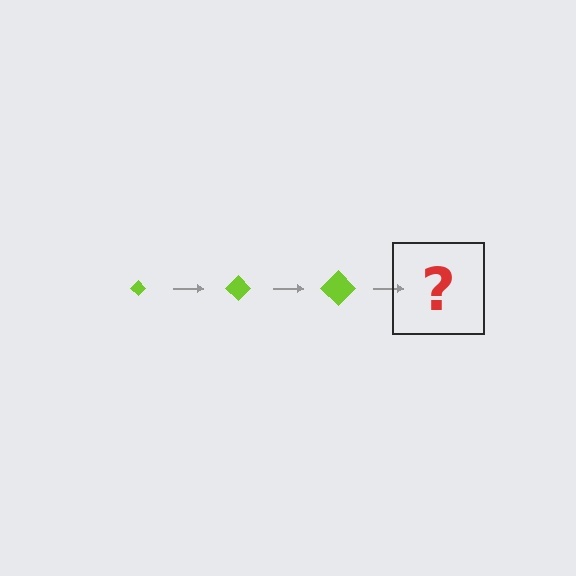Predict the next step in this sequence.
The next step is a lime diamond, larger than the previous one.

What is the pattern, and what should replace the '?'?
The pattern is that the diamond gets progressively larger each step. The '?' should be a lime diamond, larger than the previous one.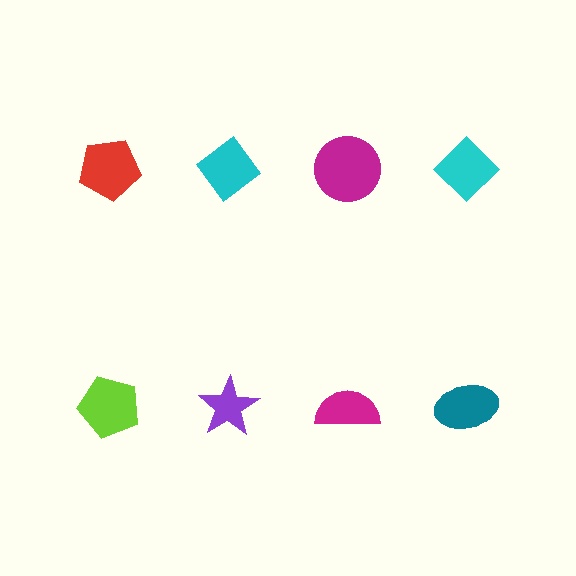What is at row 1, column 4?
A cyan diamond.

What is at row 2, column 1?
A lime pentagon.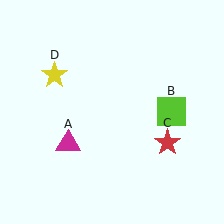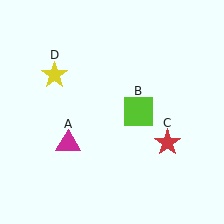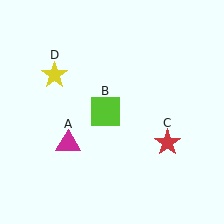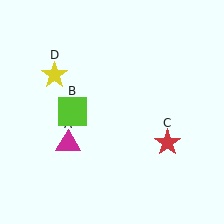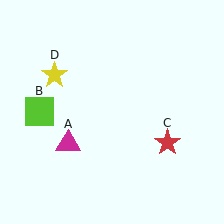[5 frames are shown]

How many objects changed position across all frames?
1 object changed position: lime square (object B).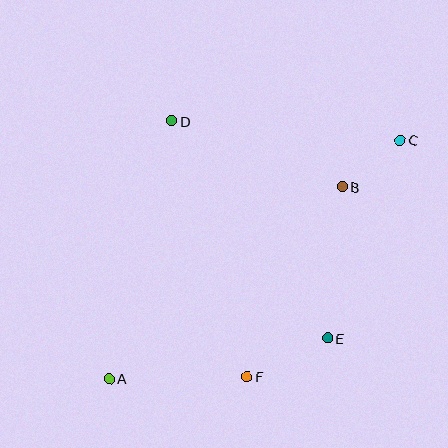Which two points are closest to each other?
Points B and C are closest to each other.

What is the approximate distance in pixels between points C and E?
The distance between C and E is approximately 211 pixels.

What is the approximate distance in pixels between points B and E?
The distance between B and E is approximately 152 pixels.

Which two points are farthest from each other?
Points A and C are farthest from each other.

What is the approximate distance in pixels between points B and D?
The distance between B and D is approximately 183 pixels.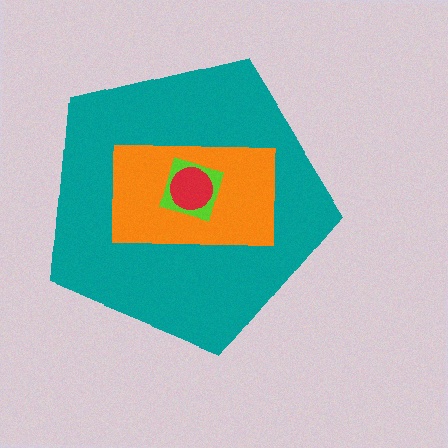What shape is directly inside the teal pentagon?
The orange rectangle.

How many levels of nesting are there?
4.